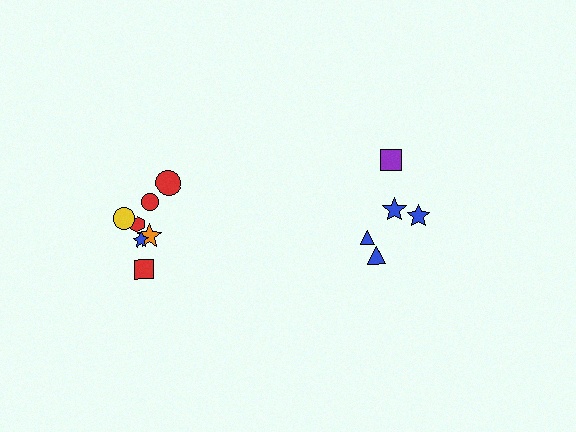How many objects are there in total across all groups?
There are 12 objects.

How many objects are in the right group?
There are 5 objects.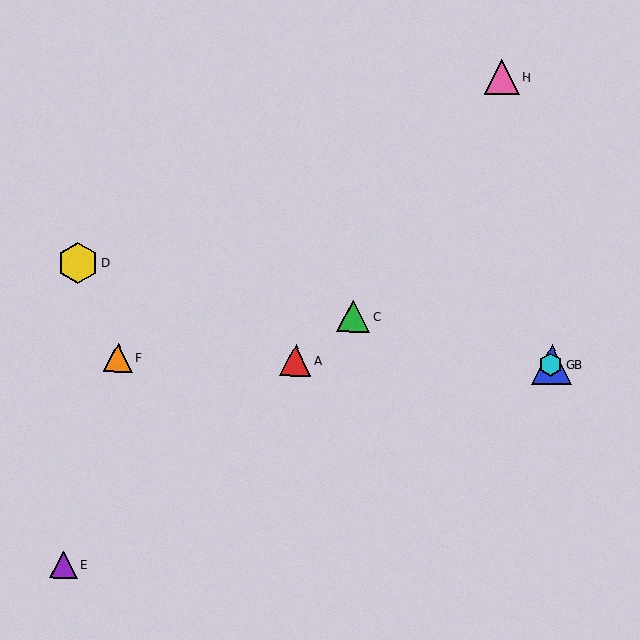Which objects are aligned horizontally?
Objects A, B, F, G are aligned horizontally.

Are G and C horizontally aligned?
No, G is at y≈365 and C is at y≈316.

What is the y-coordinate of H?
Object H is at y≈77.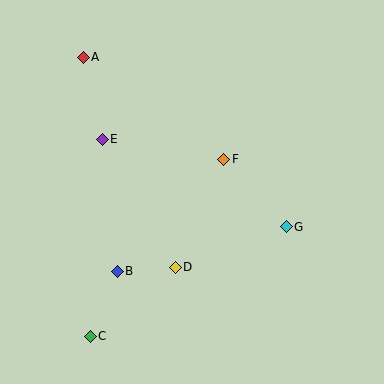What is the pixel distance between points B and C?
The distance between B and C is 70 pixels.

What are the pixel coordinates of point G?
Point G is at (286, 227).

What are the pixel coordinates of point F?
Point F is at (224, 159).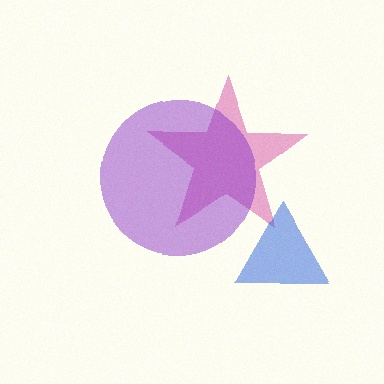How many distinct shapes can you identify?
There are 3 distinct shapes: a magenta star, a purple circle, a blue triangle.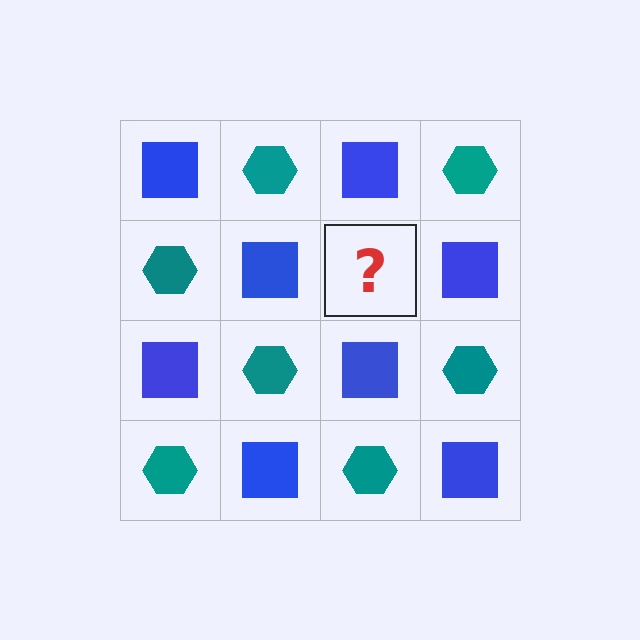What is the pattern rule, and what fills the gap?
The rule is that it alternates blue square and teal hexagon in a checkerboard pattern. The gap should be filled with a teal hexagon.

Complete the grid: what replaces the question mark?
The question mark should be replaced with a teal hexagon.